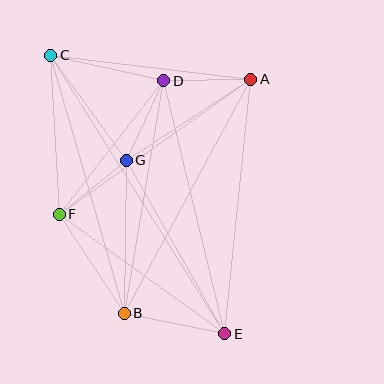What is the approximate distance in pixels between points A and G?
The distance between A and G is approximately 149 pixels.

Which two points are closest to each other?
Points F and G are closest to each other.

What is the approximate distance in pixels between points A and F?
The distance between A and F is approximately 234 pixels.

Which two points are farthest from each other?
Points C and E are farthest from each other.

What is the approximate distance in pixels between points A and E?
The distance between A and E is approximately 256 pixels.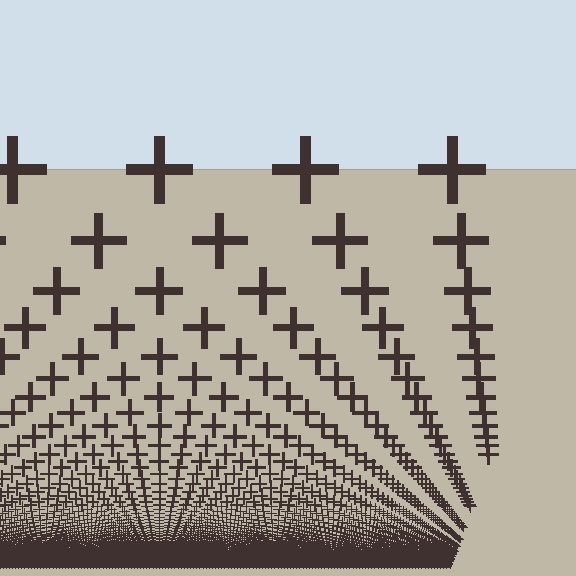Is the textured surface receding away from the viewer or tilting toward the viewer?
The surface appears to tilt toward the viewer. Texture elements get larger and sparser toward the top.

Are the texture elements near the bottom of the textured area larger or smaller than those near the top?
Smaller. The gradient is inverted — elements near the bottom are smaller and denser.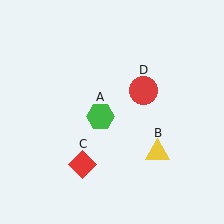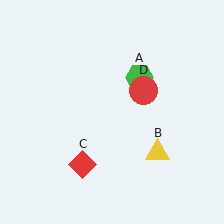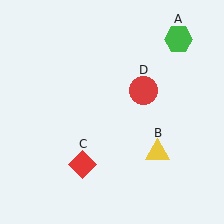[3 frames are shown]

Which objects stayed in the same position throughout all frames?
Yellow triangle (object B) and red diamond (object C) and red circle (object D) remained stationary.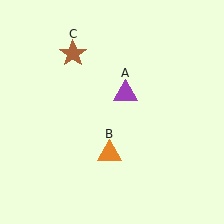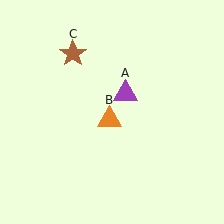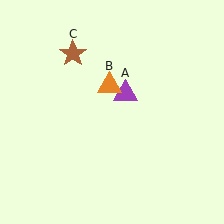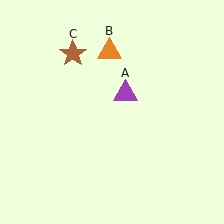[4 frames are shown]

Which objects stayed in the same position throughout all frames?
Purple triangle (object A) and brown star (object C) remained stationary.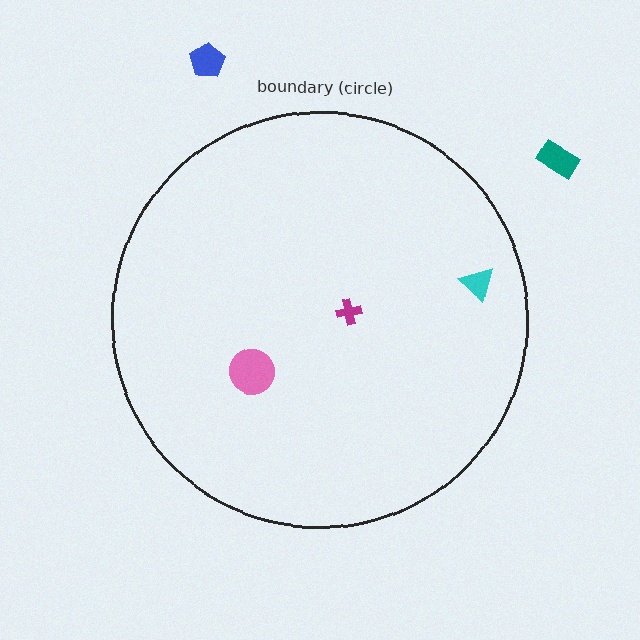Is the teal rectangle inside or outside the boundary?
Outside.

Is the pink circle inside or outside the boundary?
Inside.